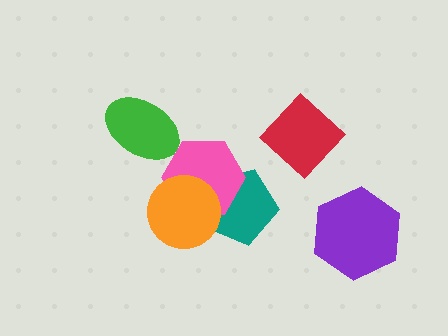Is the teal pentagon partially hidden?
Yes, it is partially covered by another shape.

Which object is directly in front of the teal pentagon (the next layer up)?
The pink hexagon is directly in front of the teal pentagon.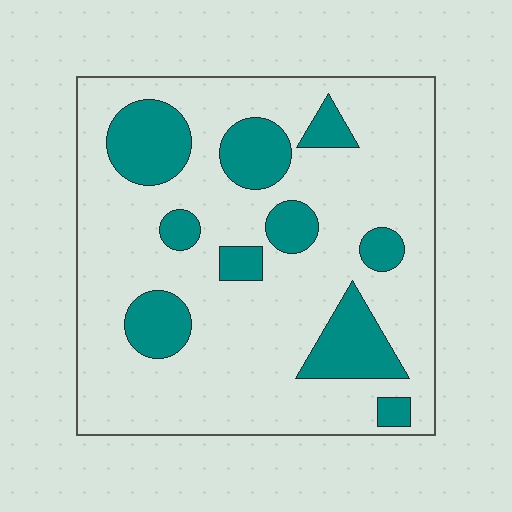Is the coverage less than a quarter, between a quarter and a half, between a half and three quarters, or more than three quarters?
Less than a quarter.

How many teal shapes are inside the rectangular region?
10.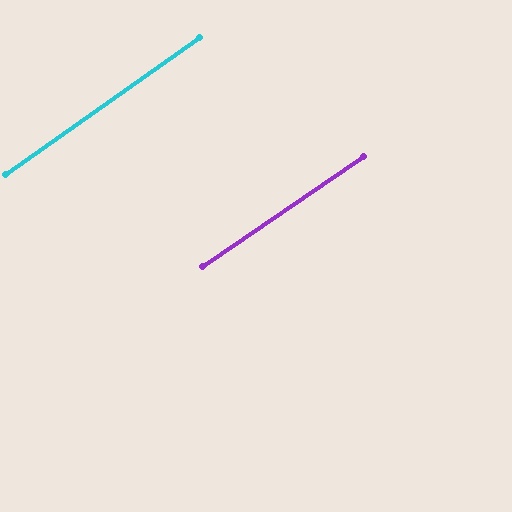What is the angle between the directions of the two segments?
Approximately 1 degree.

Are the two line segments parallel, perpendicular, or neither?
Parallel — their directions differ by only 0.8°.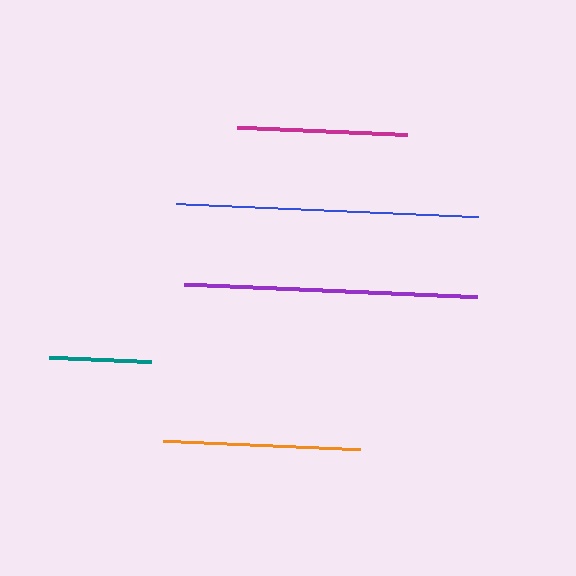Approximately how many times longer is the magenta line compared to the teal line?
The magenta line is approximately 1.7 times the length of the teal line.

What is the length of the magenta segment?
The magenta segment is approximately 170 pixels long.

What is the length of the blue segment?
The blue segment is approximately 302 pixels long.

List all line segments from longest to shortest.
From longest to shortest: blue, purple, orange, magenta, teal.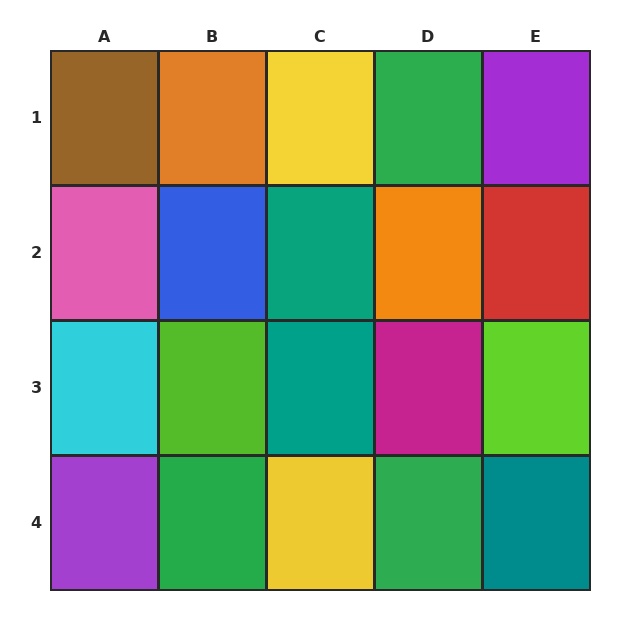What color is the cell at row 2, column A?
Pink.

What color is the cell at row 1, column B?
Orange.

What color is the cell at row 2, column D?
Orange.